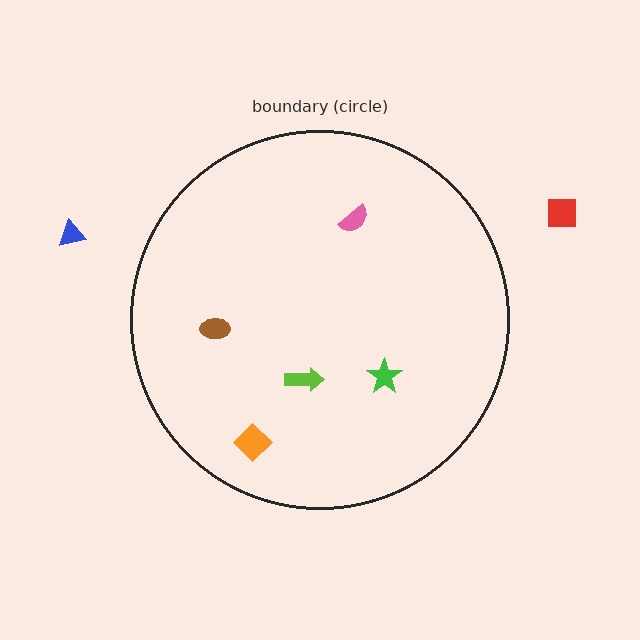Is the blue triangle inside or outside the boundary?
Outside.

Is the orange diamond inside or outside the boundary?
Inside.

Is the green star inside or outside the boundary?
Inside.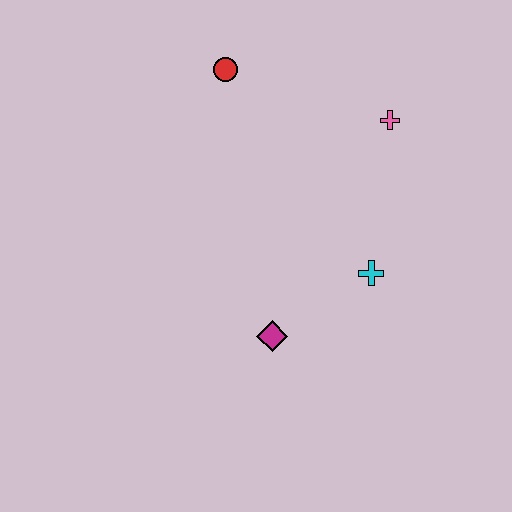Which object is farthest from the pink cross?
The magenta diamond is farthest from the pink cross.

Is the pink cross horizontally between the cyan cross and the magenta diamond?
No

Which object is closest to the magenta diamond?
The cyan cross is closest to the magenta diamond.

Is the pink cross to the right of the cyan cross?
Yes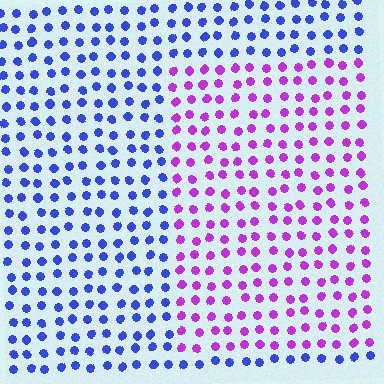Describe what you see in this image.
The image is filled with small blue elements in a uniform arrangement. A rectangle-shaped region is visible where the elements are tinted to a slightly different hue, forming a subtle color boundary.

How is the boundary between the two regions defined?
The boundary is defined purely by a slight shift in hue (about 60 degrees). Spacing, size, and orientation are identical on both sides.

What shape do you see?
I see a rectangle.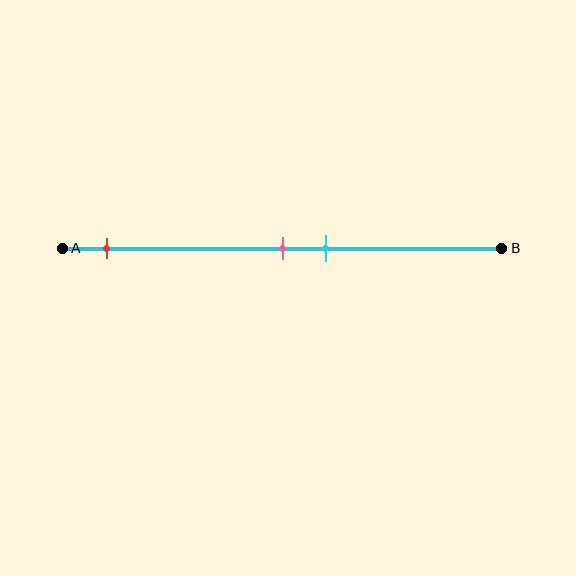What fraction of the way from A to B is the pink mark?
The pink mark is approximately 50% (0.5) of the way from A to B.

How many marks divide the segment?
There are 3 marks dividing the segment.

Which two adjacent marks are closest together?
The pink and cyan marks are the closest adjacent pair.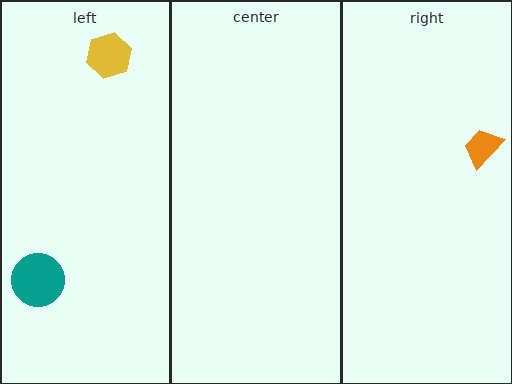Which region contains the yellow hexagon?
The left region.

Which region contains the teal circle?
The left region.